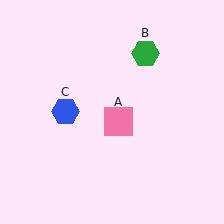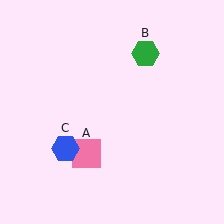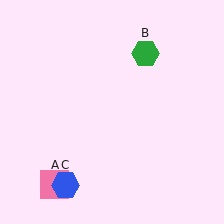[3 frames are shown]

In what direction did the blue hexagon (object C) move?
The blue hexagon (object C) moved down.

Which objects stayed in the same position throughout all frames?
Green hexagon (object B) remained stationary.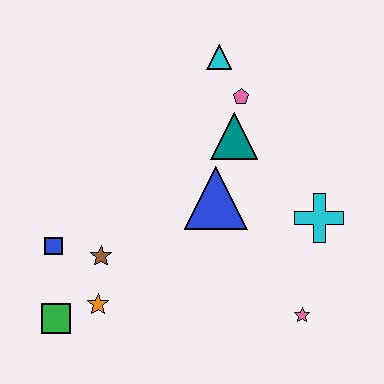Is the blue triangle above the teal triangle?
No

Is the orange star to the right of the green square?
Yes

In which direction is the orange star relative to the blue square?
The orange star is below the blue square.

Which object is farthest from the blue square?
The cyan cross is farthest from the blue square.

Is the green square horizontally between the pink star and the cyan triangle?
No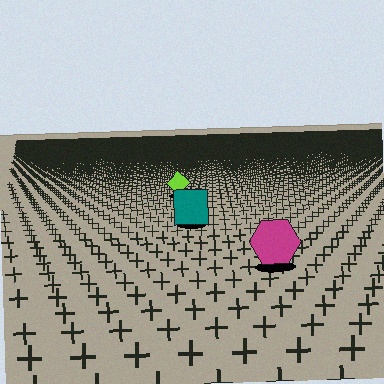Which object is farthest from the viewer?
The lime diamond is farthest from the viewer. It appears smaller and the ground texture around it is denser.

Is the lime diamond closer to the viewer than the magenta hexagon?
No. The magenta hexagon is closer — you can tell from the texture gradient: the ground texture is coarser near it.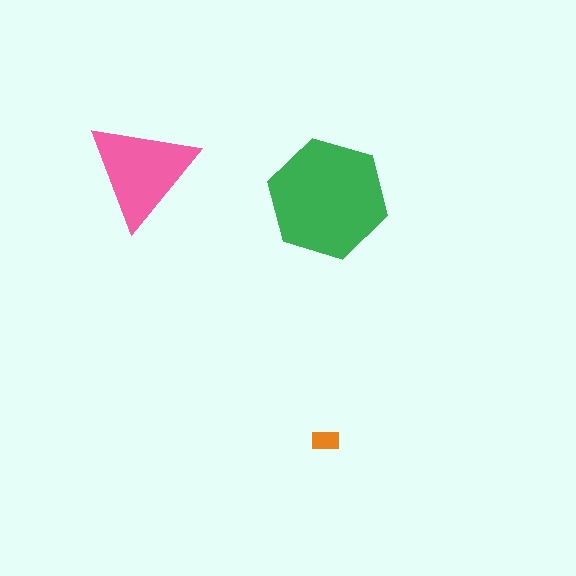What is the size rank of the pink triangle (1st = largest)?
2nd.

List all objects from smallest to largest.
The orange rectangle, the pink triangle, the green hexagon.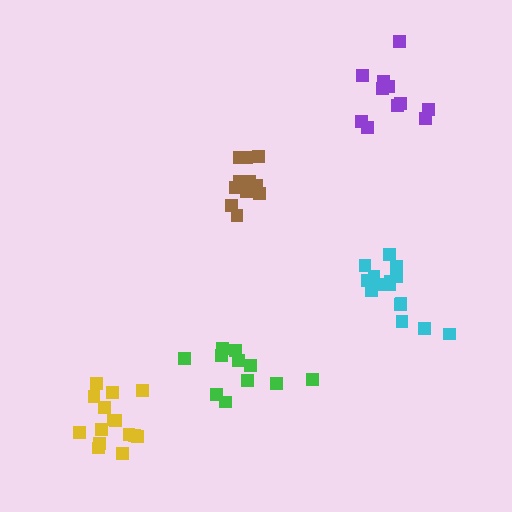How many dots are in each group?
Group 1: 11 dots, Group 2: 16 dots, Group 3: 11 dots, Group 4: 15 dots, Group 5: 11 dots (64 total).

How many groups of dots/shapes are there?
There are 5 groups.